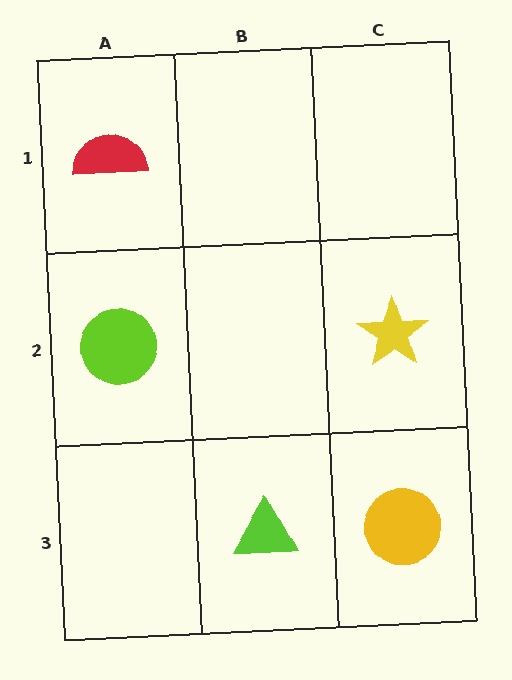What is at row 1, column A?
A red semicircle.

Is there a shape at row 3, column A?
No, that cell is empty.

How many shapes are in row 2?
2 shapes.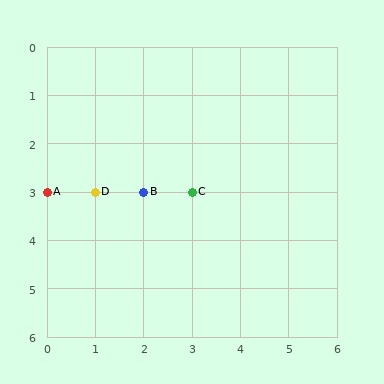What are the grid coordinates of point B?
Point B is at grid coordinates (2, 3).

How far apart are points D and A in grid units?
Points D and A are 1 column apart.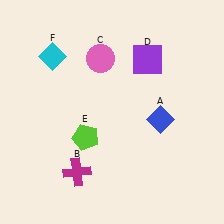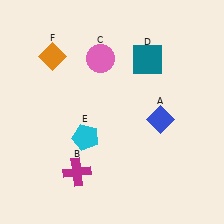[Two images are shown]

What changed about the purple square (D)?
In Image 1, D is purple. In Image 2, it changed to teal.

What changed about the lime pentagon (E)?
In Image 1, E is lime. In Image 2, it changed to cyan.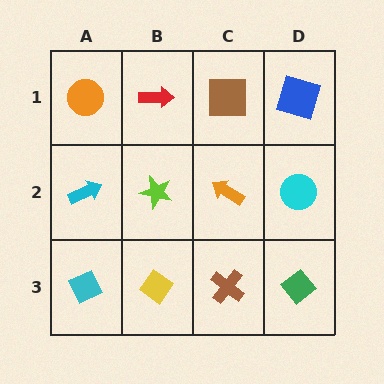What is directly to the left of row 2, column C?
A lime star.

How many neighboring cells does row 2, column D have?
3.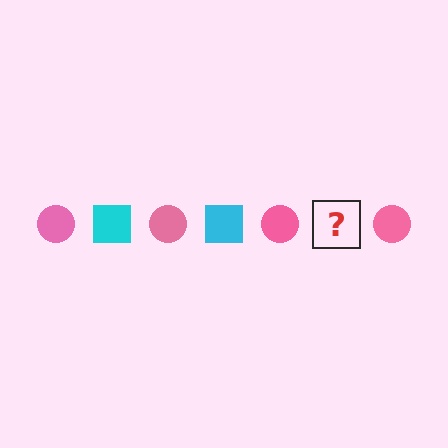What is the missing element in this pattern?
The missing element is a cyan square.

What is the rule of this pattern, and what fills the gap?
The rule is that the pattern alternates between pink circle and cyan square. The gap should be filled with a cyan square.